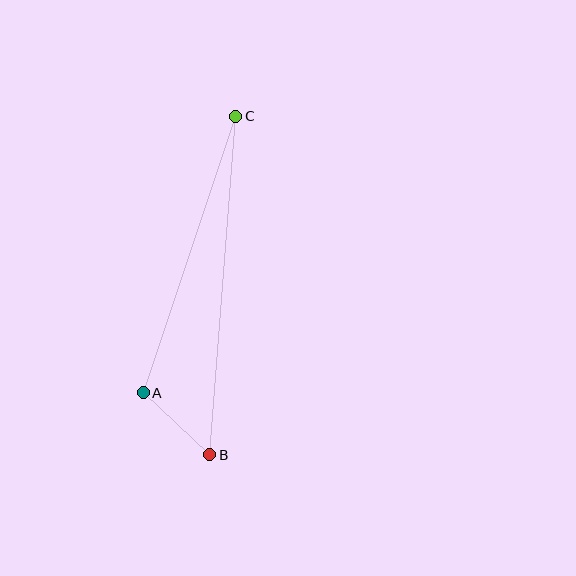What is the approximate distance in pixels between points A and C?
The distance between A and C is approximately 291 pixels.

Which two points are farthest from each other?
Points B and C are farthest from each other.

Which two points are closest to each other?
Points A and B are closest to each other.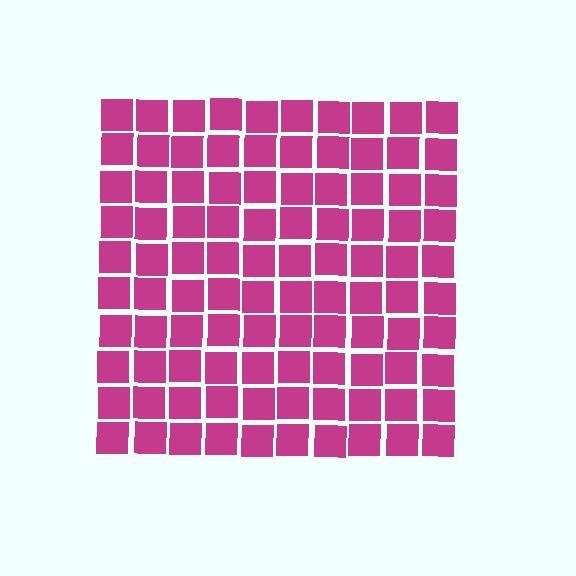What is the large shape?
The large shape is a square.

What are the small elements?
The small elements are squares.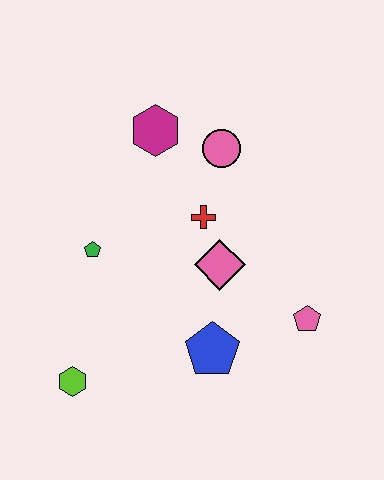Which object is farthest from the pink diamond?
The lime hexagon is farthest from the pink diamond.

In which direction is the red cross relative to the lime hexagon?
The red cross is above the lime hexagon.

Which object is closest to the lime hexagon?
The green pentagon is closest to the lime hexagon.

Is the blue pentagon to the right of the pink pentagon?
No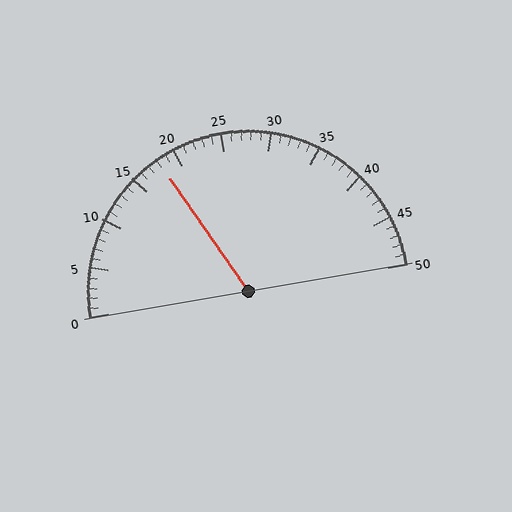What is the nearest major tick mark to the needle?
The nearest major tick mark is 20.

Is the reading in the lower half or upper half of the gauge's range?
The reading is in the lower half of the range (0 to 50).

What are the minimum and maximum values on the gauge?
The gauge ranges from 0 to 50.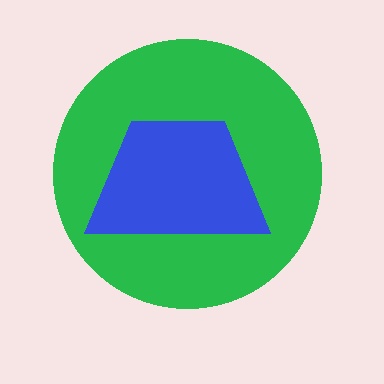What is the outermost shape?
The green circle.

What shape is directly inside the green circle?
The blue trapezoid.